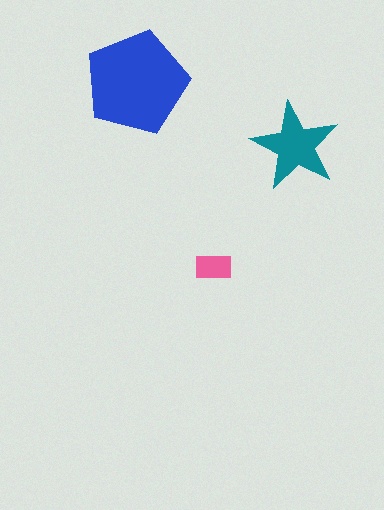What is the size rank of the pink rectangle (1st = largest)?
3rd.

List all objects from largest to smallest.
The blue pentagon, the teal star, the pink rectangle.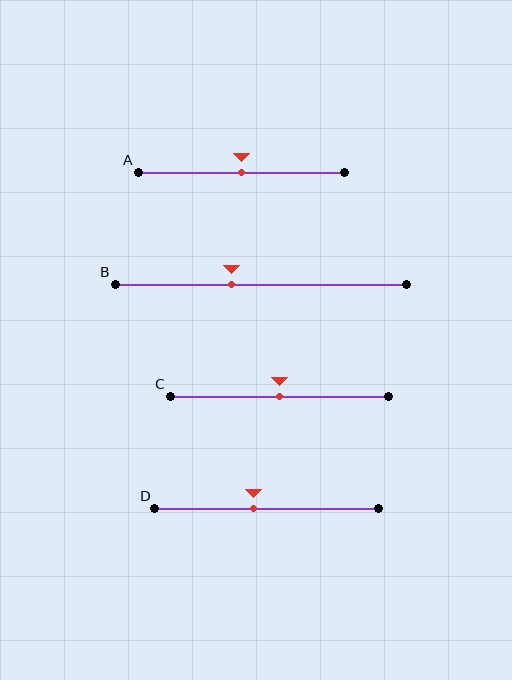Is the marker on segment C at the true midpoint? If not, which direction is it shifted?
Yes, the marker on segment C is at the true midpoint.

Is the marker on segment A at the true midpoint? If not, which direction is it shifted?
Yes, the marker on segment A is at the true midpoint.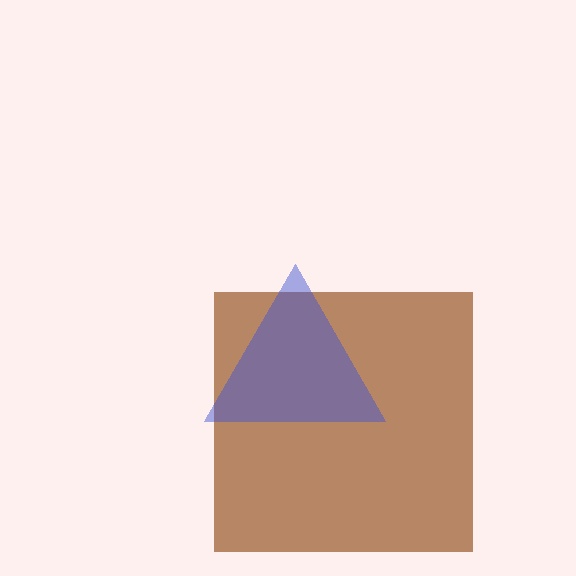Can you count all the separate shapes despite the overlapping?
Yes, there are 2 separate shapes.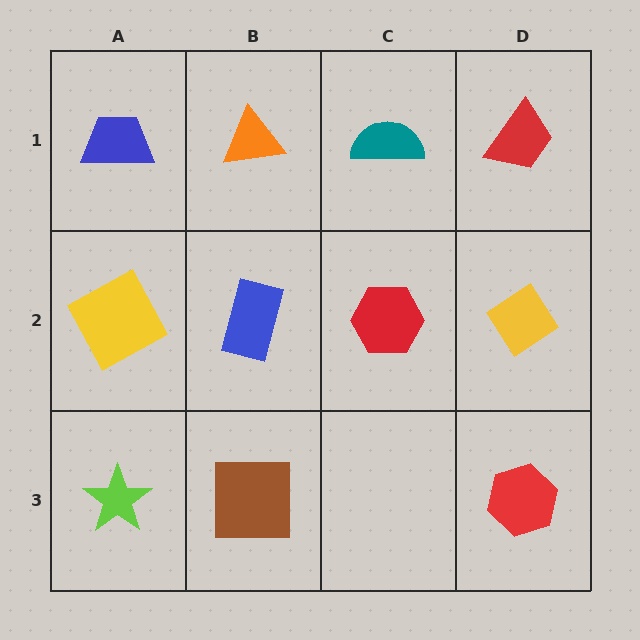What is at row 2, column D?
A yellow diamond.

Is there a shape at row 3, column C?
No, that cell is empty.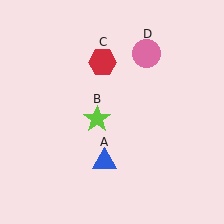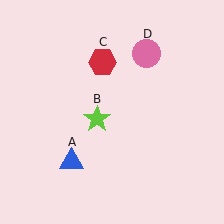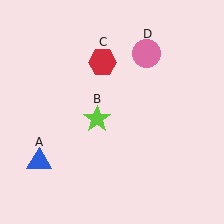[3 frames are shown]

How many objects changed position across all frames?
1 object changed position: blue triangle (object A).